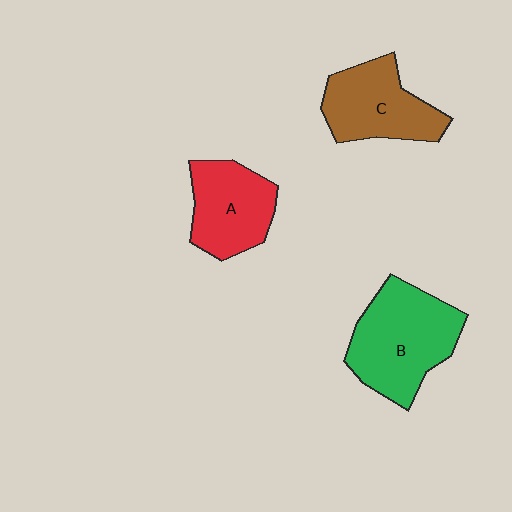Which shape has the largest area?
Shape B (green).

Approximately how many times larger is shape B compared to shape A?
Approximately 1.4 times.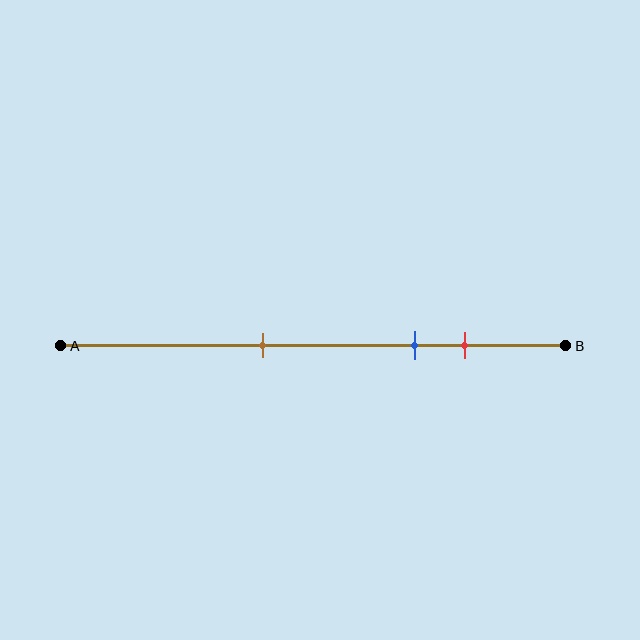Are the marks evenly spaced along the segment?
No, the marks are not evenly spaced.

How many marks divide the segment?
There are 3 marks dividing the segment.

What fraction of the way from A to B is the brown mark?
The brown mark is approximately 40% (0.4) of the way from A to B.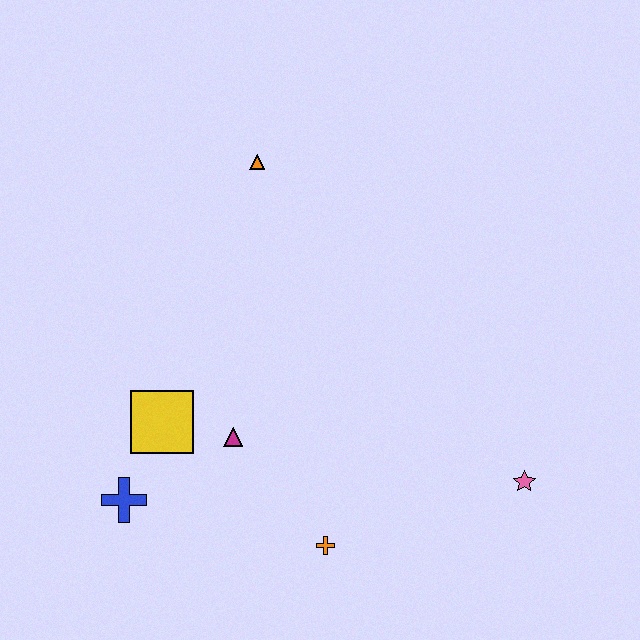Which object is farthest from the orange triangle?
The pink star is farthest from the orange triangle.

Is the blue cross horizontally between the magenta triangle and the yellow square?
No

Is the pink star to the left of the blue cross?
No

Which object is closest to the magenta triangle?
The yellow square is closest to the magenta triangle.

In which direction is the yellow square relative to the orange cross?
The yellow square is to the left of the orange cross.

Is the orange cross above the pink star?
No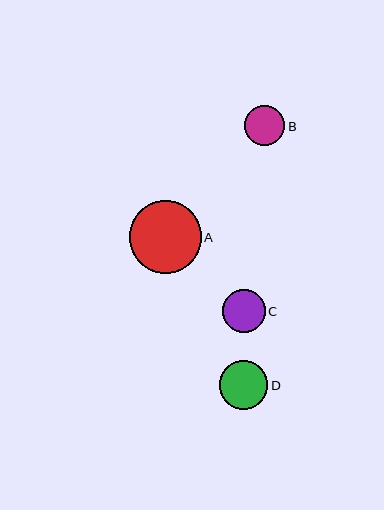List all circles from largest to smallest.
From largest to smallest: A, D, C, B.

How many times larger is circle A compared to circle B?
Circle A is approximately 1.8 times the size of circle B.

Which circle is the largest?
Circle A is the largest with a size of approximately 72 pixels.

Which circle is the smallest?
Circle B is the smallest with a size of approximately 40 pixels.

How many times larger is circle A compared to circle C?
Circle A is approximately 1.7 times the size of circle C.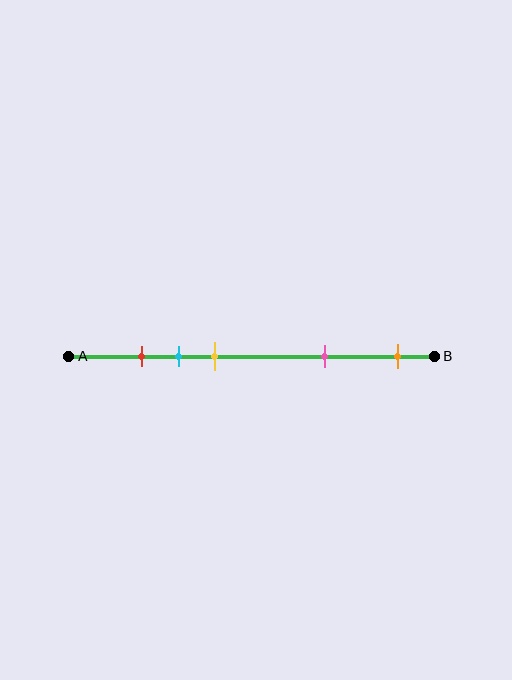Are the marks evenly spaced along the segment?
No, the marks are not evenly spaced.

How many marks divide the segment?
There are 5 marks dividing the segment.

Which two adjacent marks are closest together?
The red and cyan marks are the closest adjacent pair.